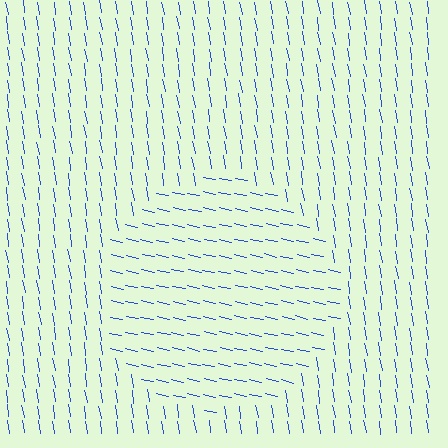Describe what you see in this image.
The image is filled with small blue line segments. A circle region in the image has lines oriented differently from the surrounding lines, creating a visible texture boundary.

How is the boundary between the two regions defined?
The boundary is defined purely by a change in line orientation (approximately 69 degrees difference). All lines are the same color and thickness.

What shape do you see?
I see a circle.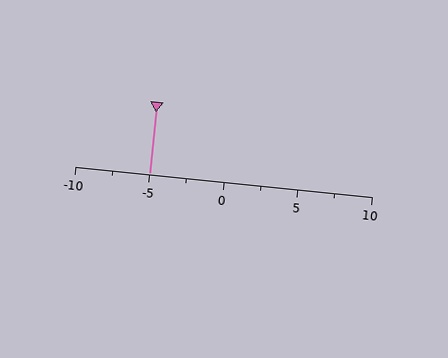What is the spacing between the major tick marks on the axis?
The major ticks are spaced 5 apart.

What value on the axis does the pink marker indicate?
The marker indicates approximately -5.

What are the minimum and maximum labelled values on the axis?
The axis runs from -10 to 10.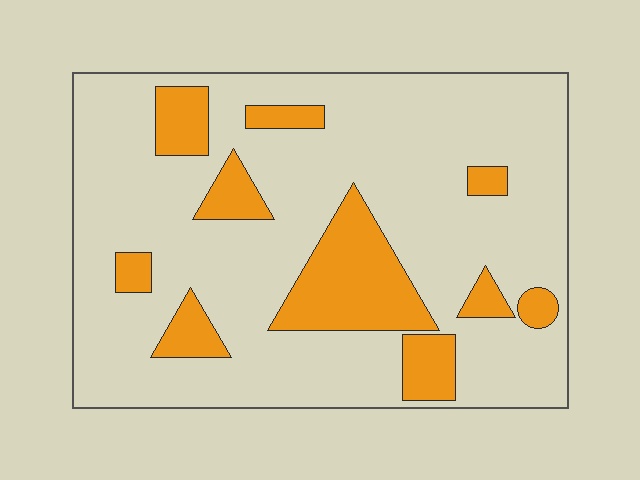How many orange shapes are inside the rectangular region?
10.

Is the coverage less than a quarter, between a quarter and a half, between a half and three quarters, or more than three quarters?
Less than a quarter.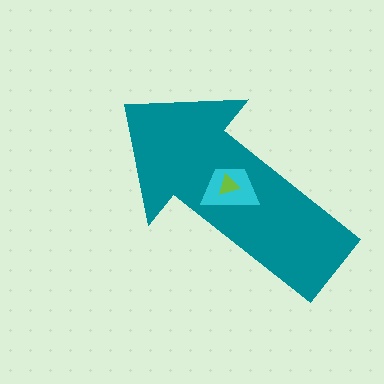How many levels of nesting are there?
3.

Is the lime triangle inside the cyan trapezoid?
Yes.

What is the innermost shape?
The lime triangle.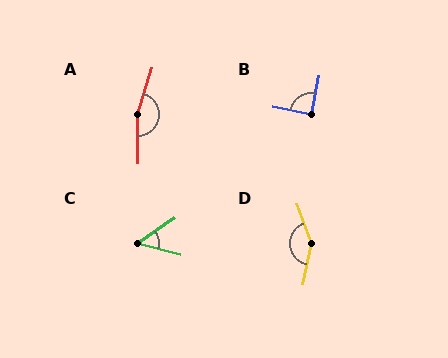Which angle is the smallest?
C, at approximately 48 degrees.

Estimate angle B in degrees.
Approximately 89 degrees.